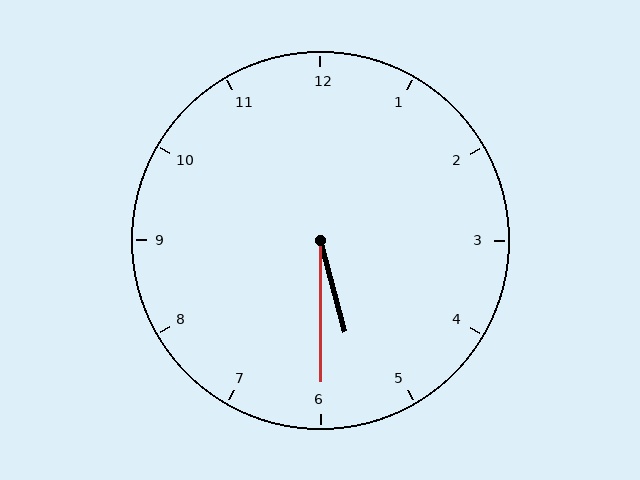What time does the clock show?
5:30.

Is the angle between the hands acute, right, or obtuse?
It is acute.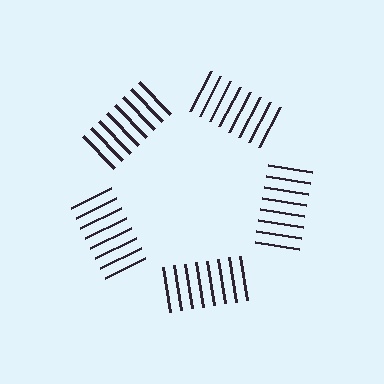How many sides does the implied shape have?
5 sides — the line-ends trace a pentagon.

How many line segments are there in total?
40 — 8 along each of the 5 edges.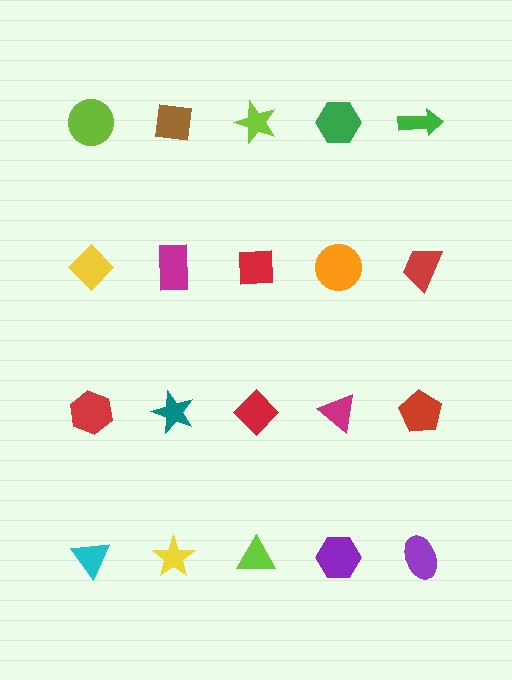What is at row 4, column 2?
A yellow star.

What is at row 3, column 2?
A teal star.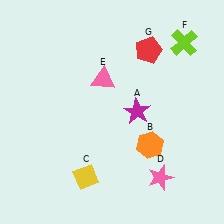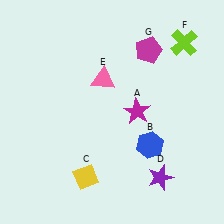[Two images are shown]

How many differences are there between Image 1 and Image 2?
There are 3 differences between the two images.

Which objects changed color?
B changed from orange to blue. D changed from pink to purple. G changed from red to magenta.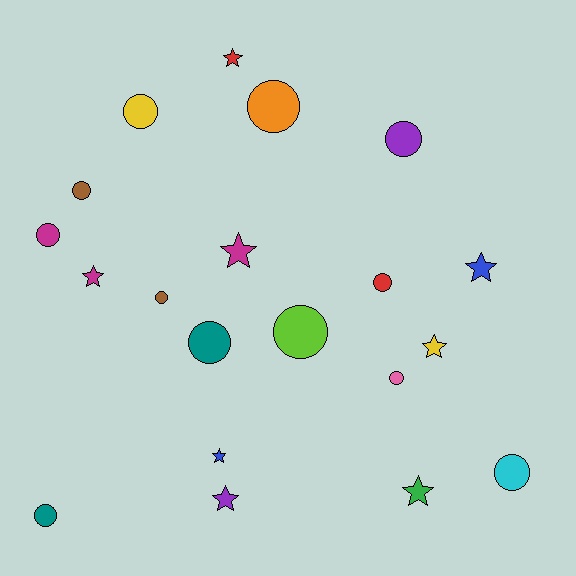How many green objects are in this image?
There is 1 green object.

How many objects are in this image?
There are 20 objects.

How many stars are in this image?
There are 8 stars.